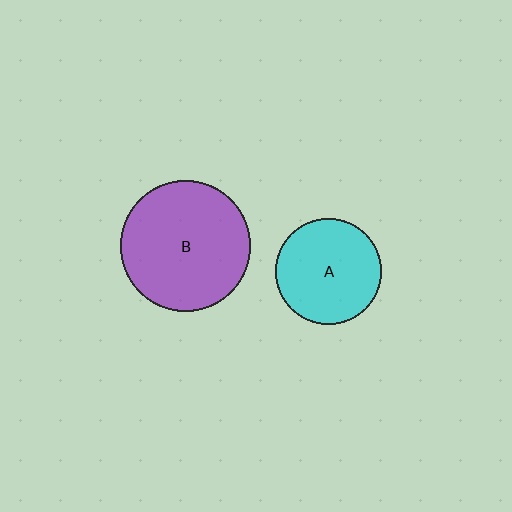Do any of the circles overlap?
No, none of the circles overlap.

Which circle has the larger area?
Circle B (purple).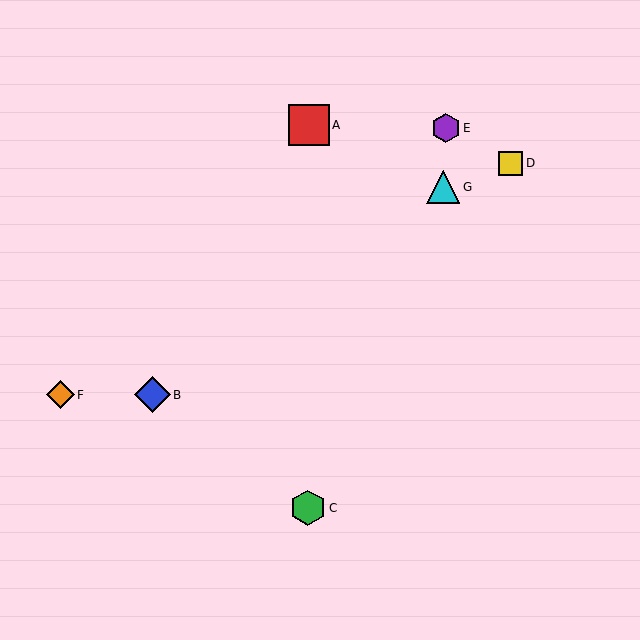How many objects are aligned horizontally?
2 objects (B, F) are aligned horizontally.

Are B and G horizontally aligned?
No, B is at y≈395 and G is at y≈187.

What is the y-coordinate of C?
Object C is at y≈508.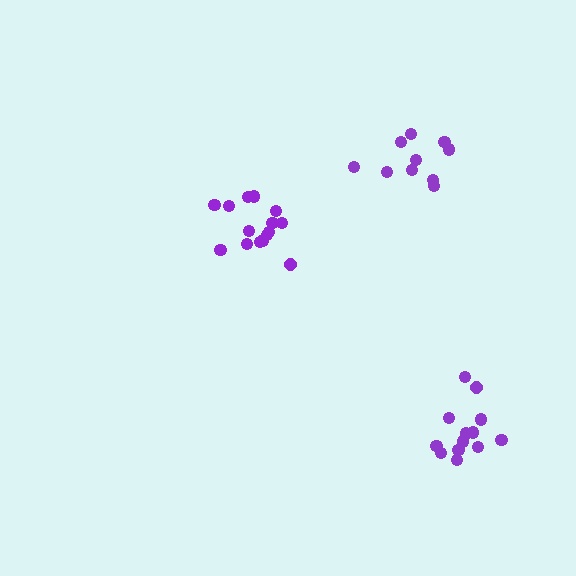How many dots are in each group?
Group 1: 13 dots, Group 2: 10 dots, Group 3: 15 dots (38 total).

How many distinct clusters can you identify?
There are 3 distinct clusters.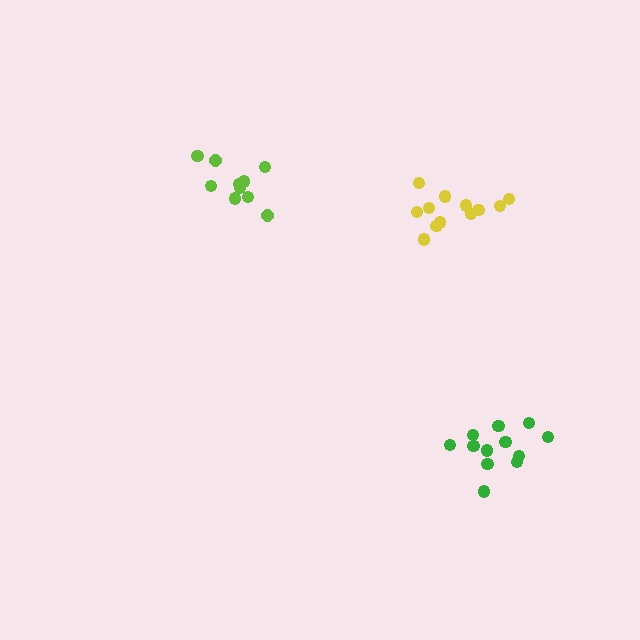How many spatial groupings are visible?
There are 3 spatial groupings.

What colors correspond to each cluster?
The clusters are colored: yellow, lime, green.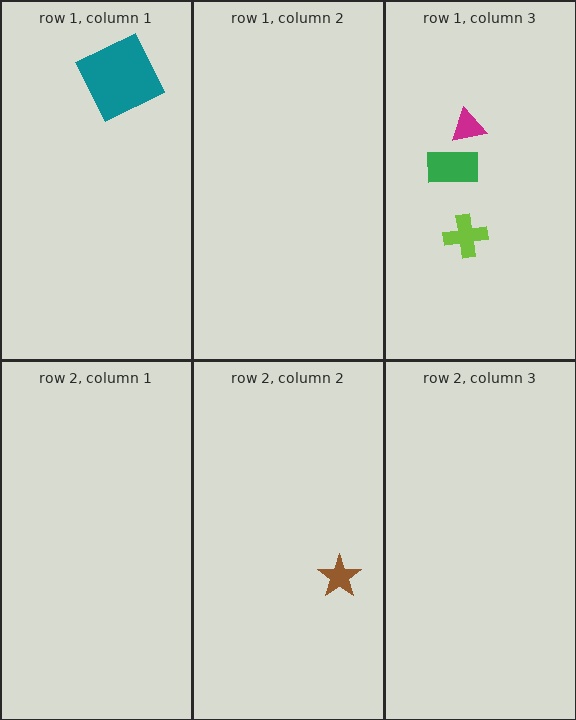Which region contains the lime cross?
The row 1, column 3 region.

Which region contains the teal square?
The row 1, column 1 region.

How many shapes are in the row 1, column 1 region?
1.